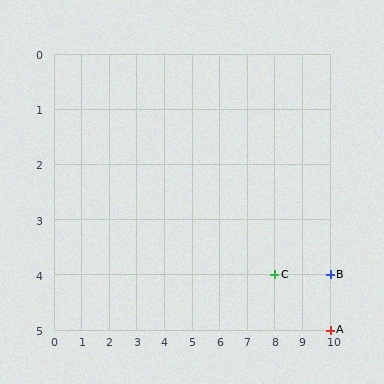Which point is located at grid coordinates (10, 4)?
Point B is at (10, 4).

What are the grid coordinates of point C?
Point C is at grid coordinates (8, 4).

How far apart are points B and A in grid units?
Points B and A are 1 row apart.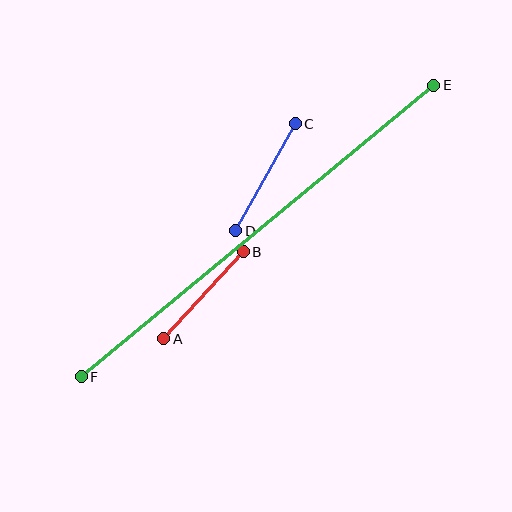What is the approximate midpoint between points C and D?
The midpoint is at approximately (265, 177) pixels.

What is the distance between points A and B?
The distance is approximately 118 pixels.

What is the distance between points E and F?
The distance is approximately 457 pixels.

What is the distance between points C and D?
The distance is approximately 122 pixels.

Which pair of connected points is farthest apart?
Points E and F are farthest apart.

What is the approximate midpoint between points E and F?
The midpoint is at approximately (257, 231) pixels.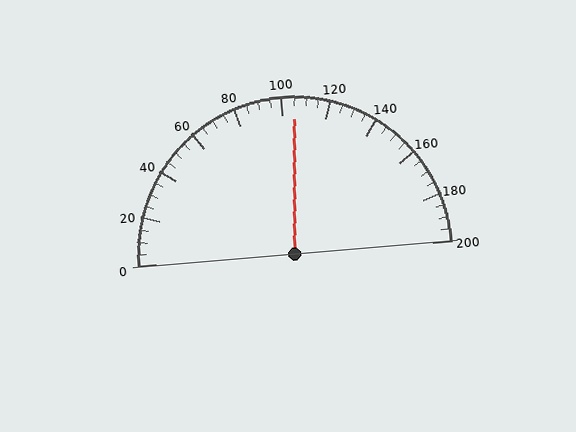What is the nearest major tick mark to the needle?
The nearest major tick mark is 100.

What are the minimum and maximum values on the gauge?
The gauge ranges from 0 to 200.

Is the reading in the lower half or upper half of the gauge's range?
The reading is in the upper half of the range (0 to 200).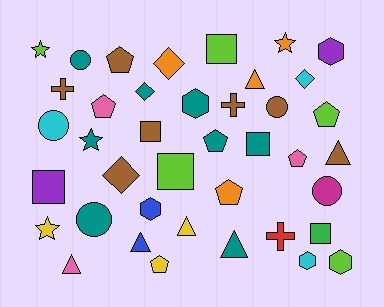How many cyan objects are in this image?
There are 3 cyan objects.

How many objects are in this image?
There are 40 objects.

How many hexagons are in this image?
There are 5 hexagons.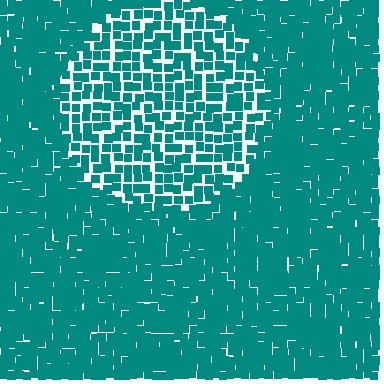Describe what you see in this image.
The image contains small teal elements arranged at two different densities. A circle-shaped region is visible where the elements are less densely packed than the surrounding area.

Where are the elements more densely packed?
The elements are more densely packed outside the circle boundary.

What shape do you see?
I see a circle.